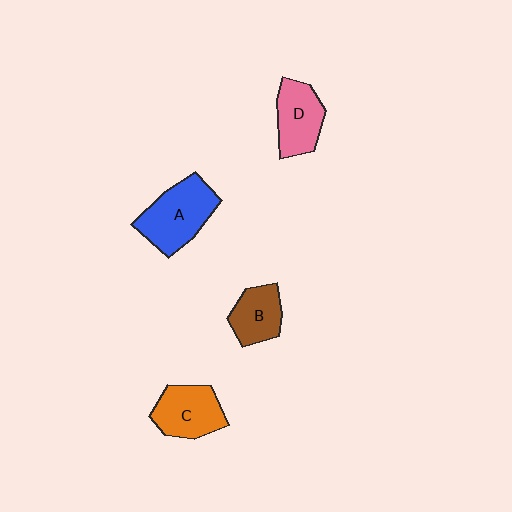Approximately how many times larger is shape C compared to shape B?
Approximately 1.3 times.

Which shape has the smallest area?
Shape B (brown).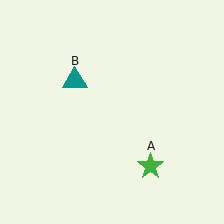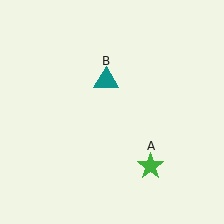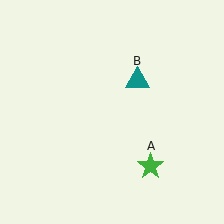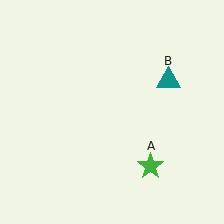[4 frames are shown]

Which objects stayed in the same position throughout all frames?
Green star (object A) remained stationary.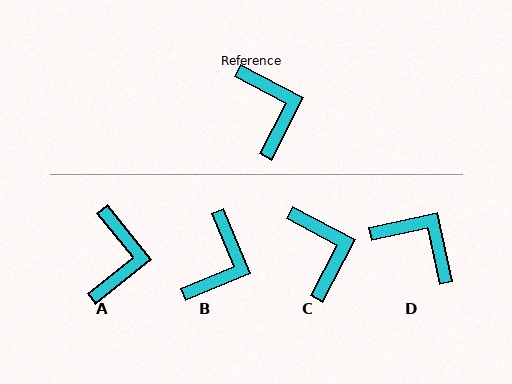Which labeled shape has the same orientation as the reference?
C.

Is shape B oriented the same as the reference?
No, it is off by about 40 degrees.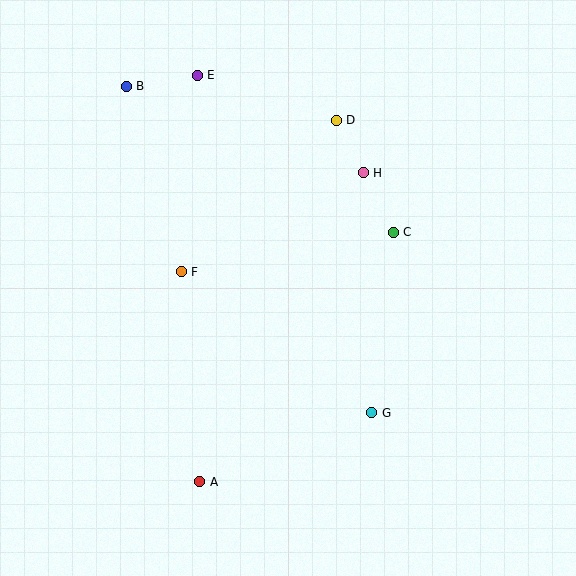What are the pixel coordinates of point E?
Point E is at (197, 75).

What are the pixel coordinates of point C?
Point C is at (393, 232).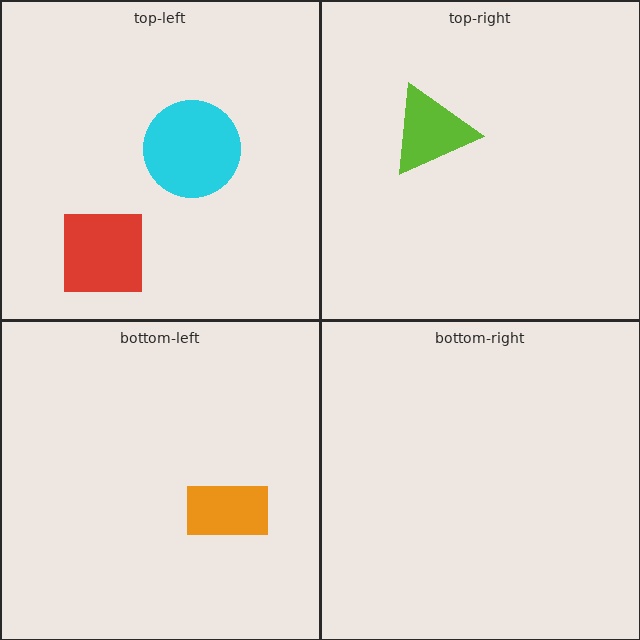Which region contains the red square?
The top-left region.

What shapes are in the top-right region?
The lime triangle.